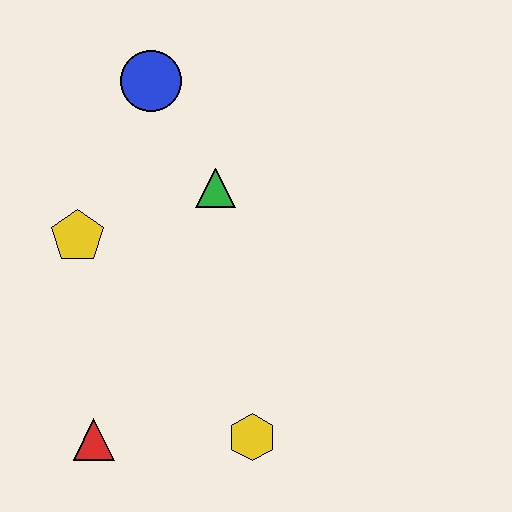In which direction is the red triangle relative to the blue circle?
The red triangle is below the blue circle.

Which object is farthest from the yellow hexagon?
The blue circle is farthest from the yellow hexagon.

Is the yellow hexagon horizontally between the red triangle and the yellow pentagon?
No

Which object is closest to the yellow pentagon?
The green triangle is closest to the yellow pentagon.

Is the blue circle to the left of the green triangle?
Yes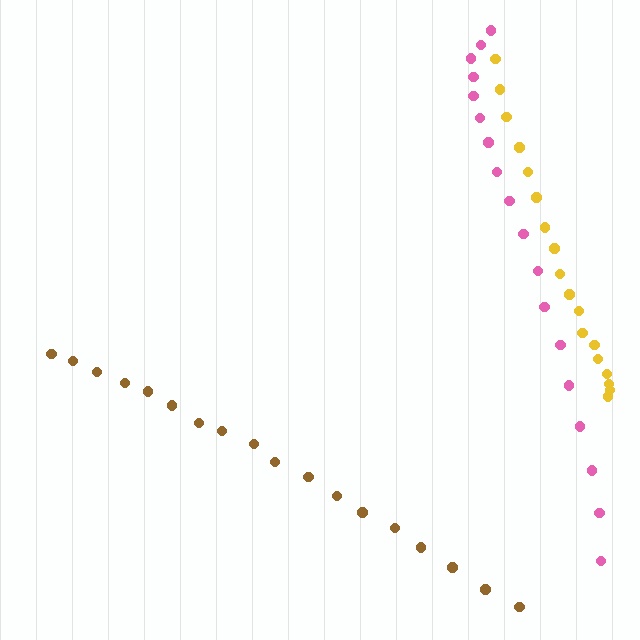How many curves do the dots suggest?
There are 3 distinct paths.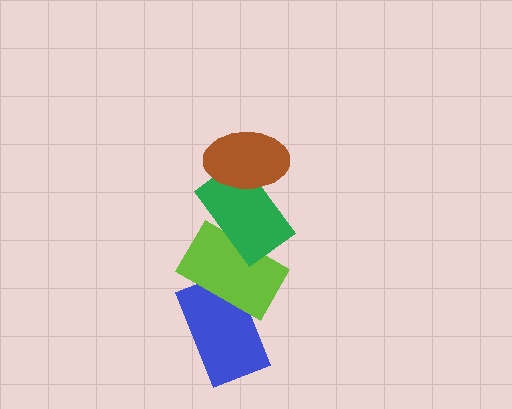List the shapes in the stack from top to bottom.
From top to bottom: the brown ellipse, the green rectangle, the lime rectangle, the blue rectangle.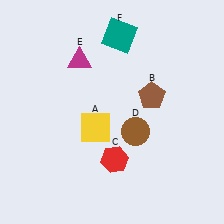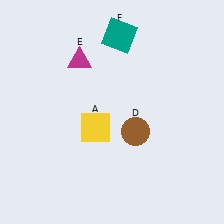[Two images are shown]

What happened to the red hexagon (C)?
The red hexagon (C) was removed in Image 2. It was in the bottom-right area of Image 1.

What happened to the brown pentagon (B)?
The brown pentagon (B) was removed in Image 2. It was in the top-right area of Image 1.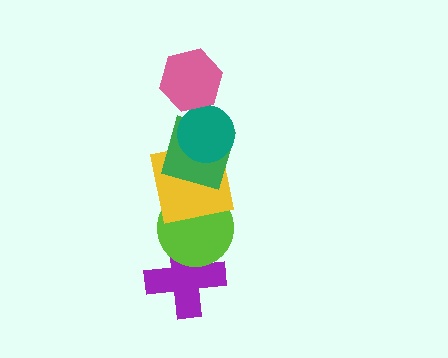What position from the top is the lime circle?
The lime circle is 5th from the top.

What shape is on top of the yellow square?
The green square is on top of the yellow square.